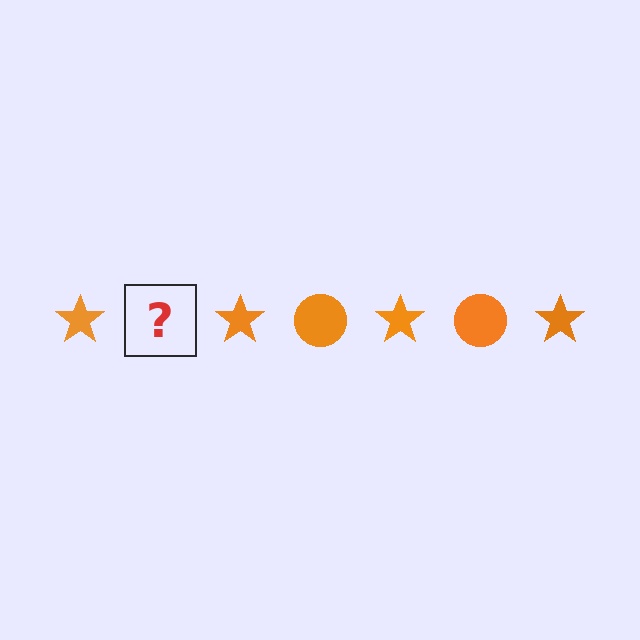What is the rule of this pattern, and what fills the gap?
The rule is that the pattern cycles through star, circle shapes in orange. The gap should be filled with an orange circle.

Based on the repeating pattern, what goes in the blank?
The blank should be an orange circle.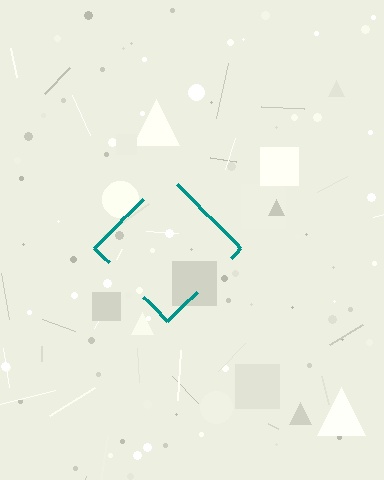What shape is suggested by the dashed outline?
The dashed outline suggests a diamond.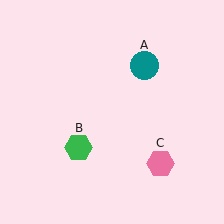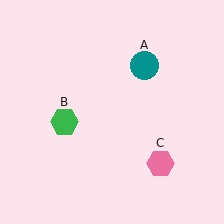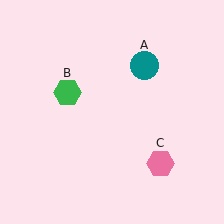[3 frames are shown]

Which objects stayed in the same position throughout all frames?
Teal circle (object A) and pink hexagon (object C) remained stationary.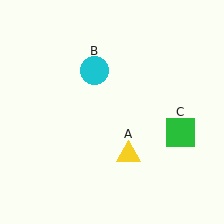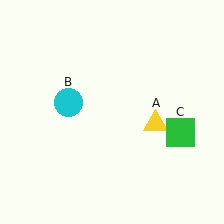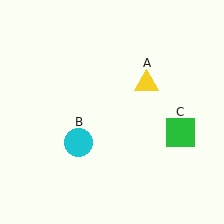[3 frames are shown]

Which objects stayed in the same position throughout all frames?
Green square (object C) remained stationary.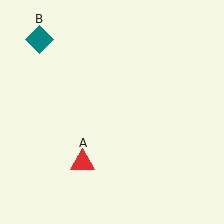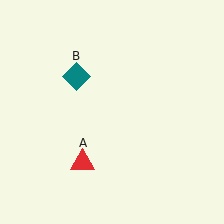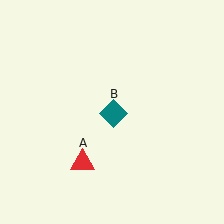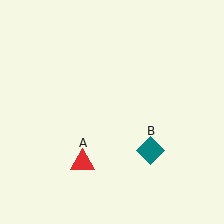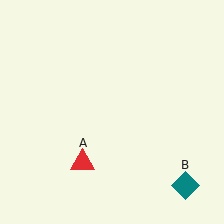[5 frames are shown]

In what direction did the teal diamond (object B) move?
The teal diamond (object B) moved down and to the right.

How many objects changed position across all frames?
1 object changed position: teal diamond (object B).